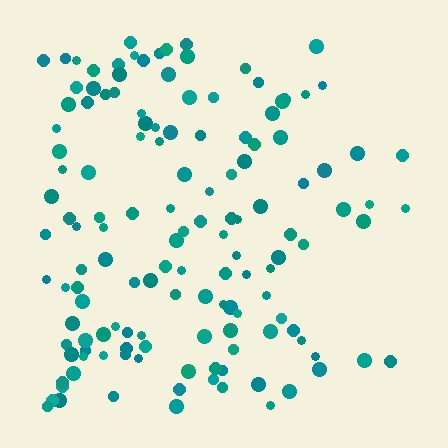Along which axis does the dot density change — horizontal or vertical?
Horizontal.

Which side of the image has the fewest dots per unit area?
The right.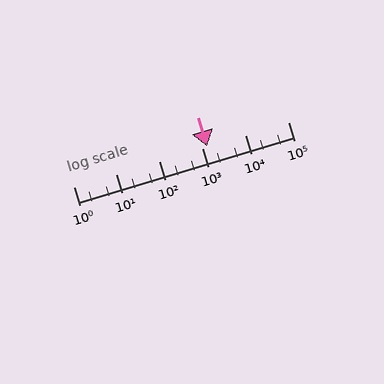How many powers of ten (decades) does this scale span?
The scale spans 5 decades, from 1 to 100000.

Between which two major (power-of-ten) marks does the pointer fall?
The pointer is between 1000 and 10000.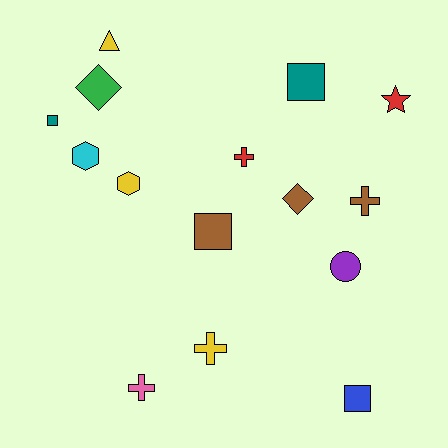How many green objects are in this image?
There is 1 green object.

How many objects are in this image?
There are 15 objects.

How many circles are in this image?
There is 1 circle.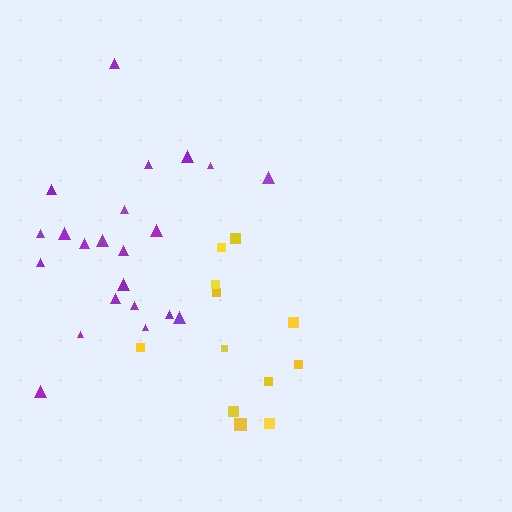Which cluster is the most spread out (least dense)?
Yellow.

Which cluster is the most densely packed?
Purple.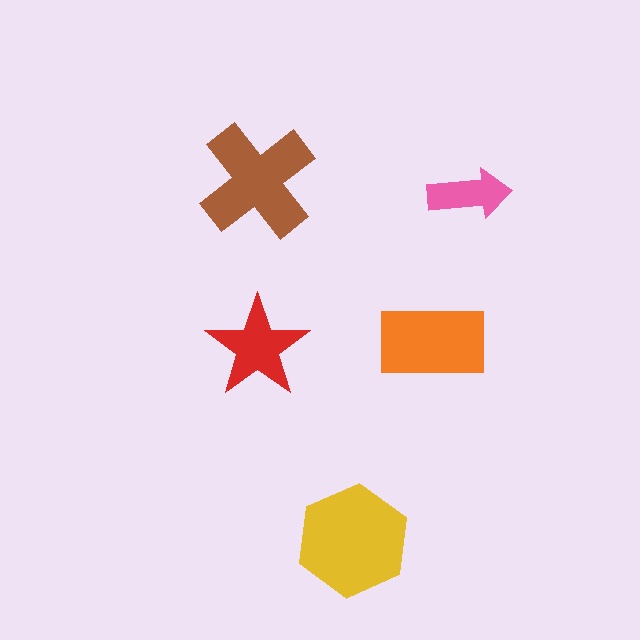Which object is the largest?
The yellow hexagon.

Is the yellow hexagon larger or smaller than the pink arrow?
Larger.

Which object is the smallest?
The pink arrow.